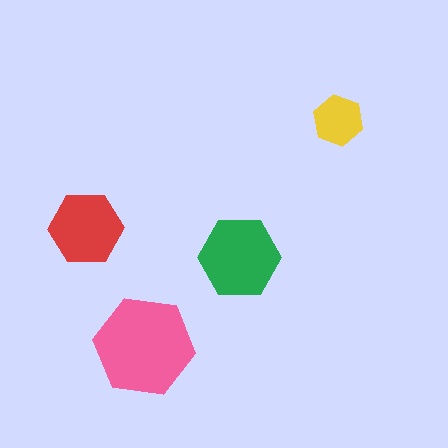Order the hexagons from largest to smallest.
the pink one, the green one, the red one, the yellow one.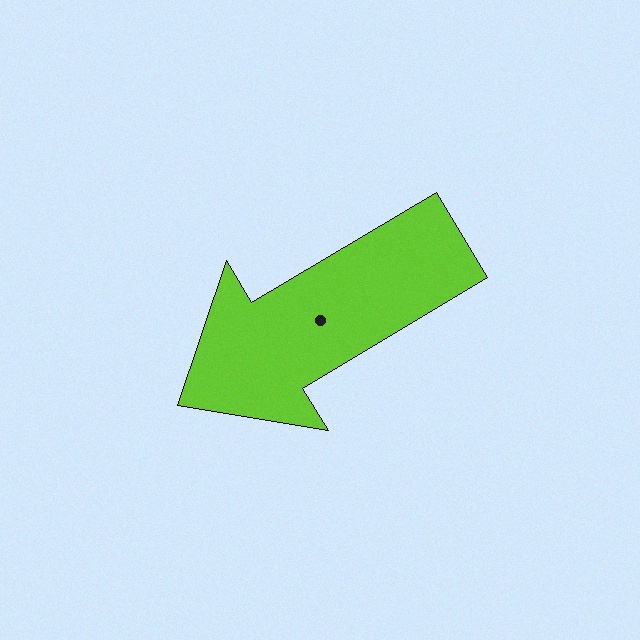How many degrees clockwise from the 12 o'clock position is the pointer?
Approximately 239 degrees.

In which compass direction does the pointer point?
Southwest.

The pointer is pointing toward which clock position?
Roughly 8 o'clock.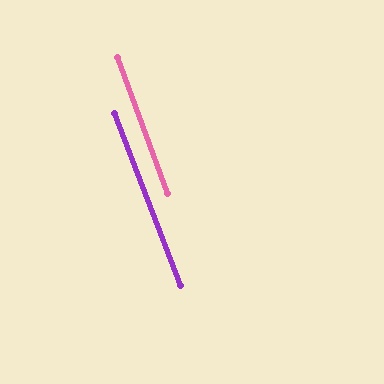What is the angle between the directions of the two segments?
Approximately 1 degree.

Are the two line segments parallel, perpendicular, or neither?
Parallel — their directions differ by only 0.5°.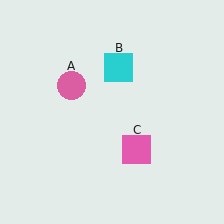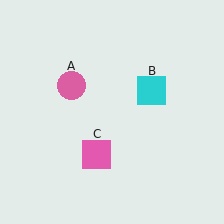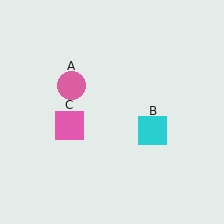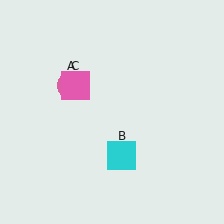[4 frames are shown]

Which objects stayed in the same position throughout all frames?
Pink circle (object A) remained stationary.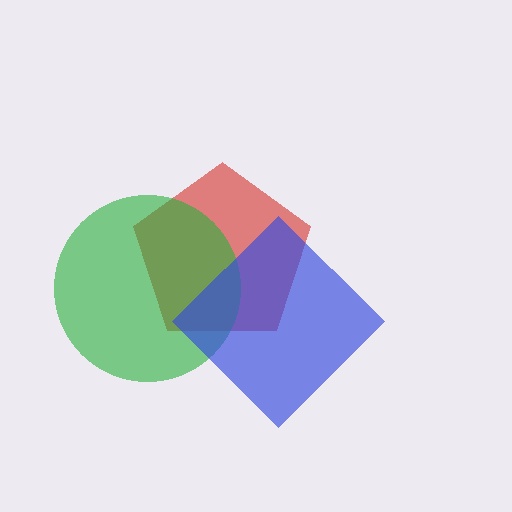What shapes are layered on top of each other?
The layered shapes are: a red pentagon, a green circle, a blue diamond.